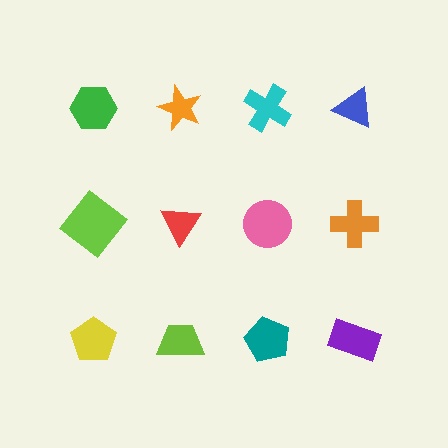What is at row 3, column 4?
A purple rectangle.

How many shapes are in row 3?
4 shapes.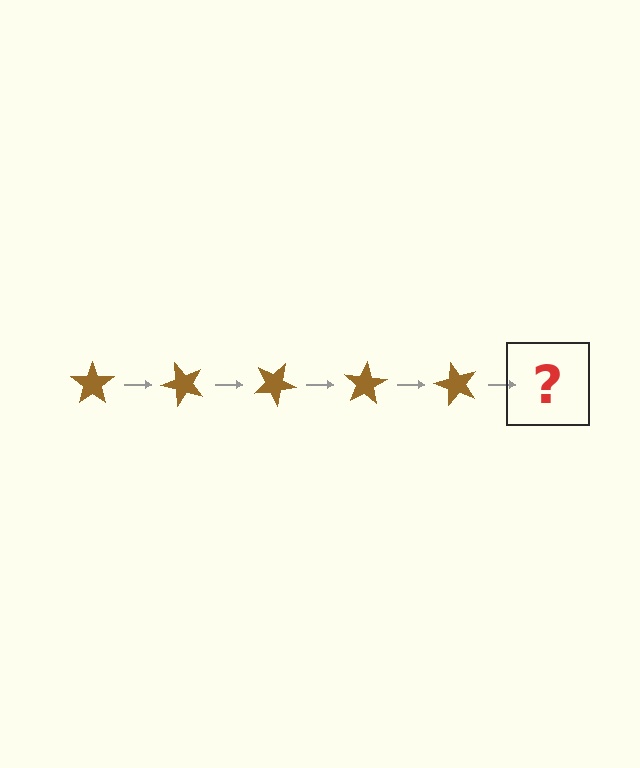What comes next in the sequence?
The next element should be a brown star rotated 250 degrees.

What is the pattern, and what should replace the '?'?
The pattern is that the star rotates 50 degrees each step. The '?' should be a brown star rotated 250 degrees.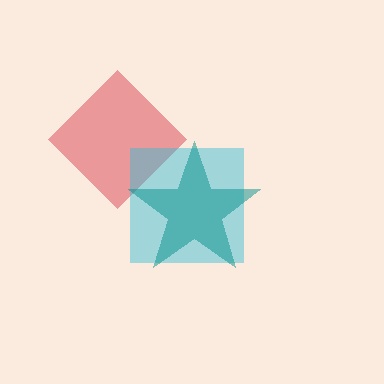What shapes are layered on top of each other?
The layered shapes are: a red diamond, a cyan square, a teal star.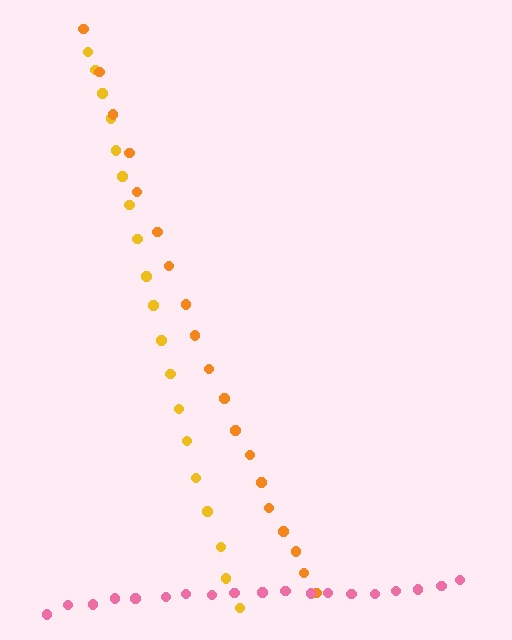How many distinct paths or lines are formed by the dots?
There are 3 distinct paths.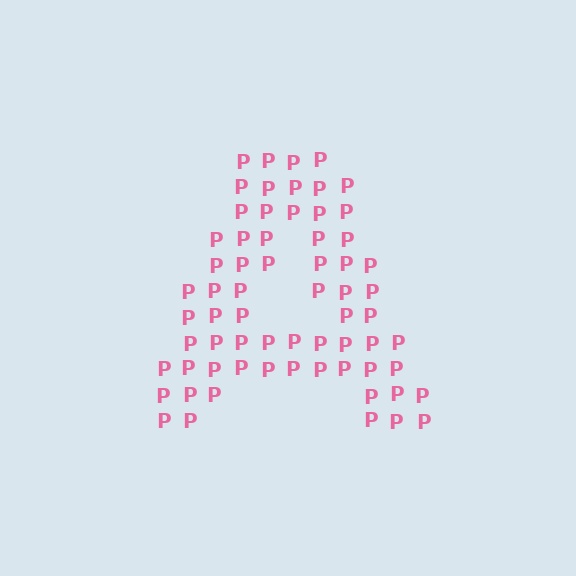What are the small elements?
The small elements are letter P's.